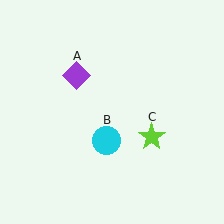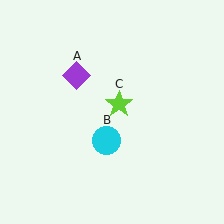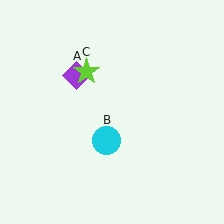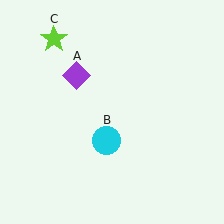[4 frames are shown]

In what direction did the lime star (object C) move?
The lime star (object C) moved up and to the left.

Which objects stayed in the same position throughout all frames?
Purple diamond (object A) and cyan circle (object B) remained stationary.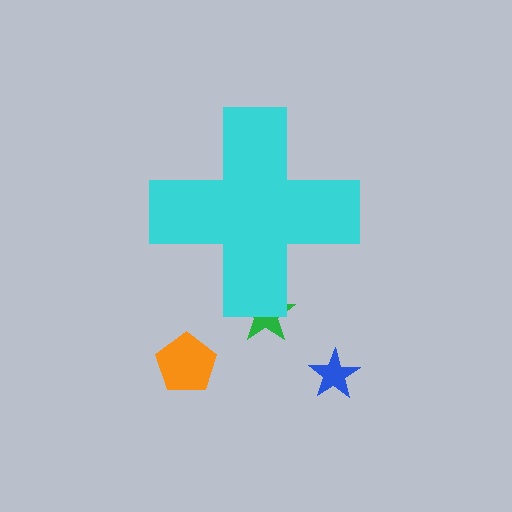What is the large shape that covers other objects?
A cyan cross.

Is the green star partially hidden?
Yes, the green star is partially hidden behind the cyan cross.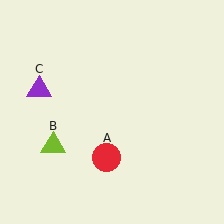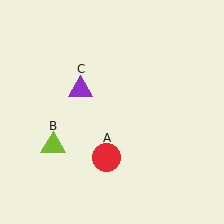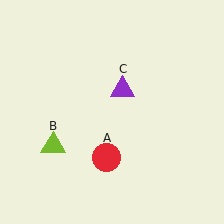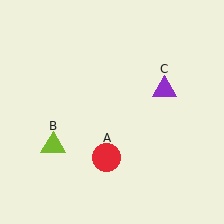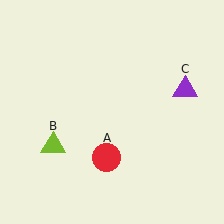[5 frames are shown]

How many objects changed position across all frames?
1 object changed position: purple triangle (object C).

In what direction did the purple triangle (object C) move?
The purple triangle (object C) moved right.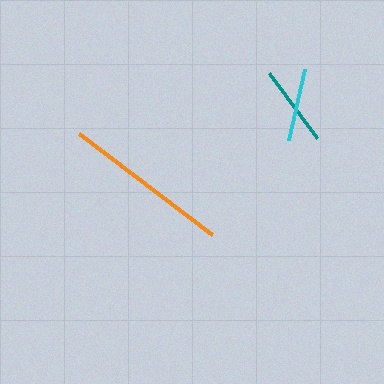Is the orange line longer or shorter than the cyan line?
The orange line is longer than the cyan line.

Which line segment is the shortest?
The cyan line is the shortest at approximately 72 pixels.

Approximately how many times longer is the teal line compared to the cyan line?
The teal line is approximately 1.1 times the length of the cyan line.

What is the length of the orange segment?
The orange segment is approximately 167 pixels long.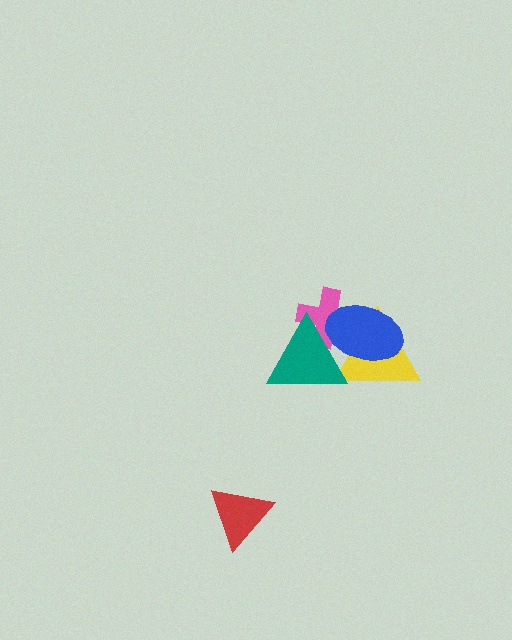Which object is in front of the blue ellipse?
The teal triangle is in front of the blue ellipse.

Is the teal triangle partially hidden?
No, no other shape covers it.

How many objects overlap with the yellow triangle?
3 objects overlap with the yellow triangle.